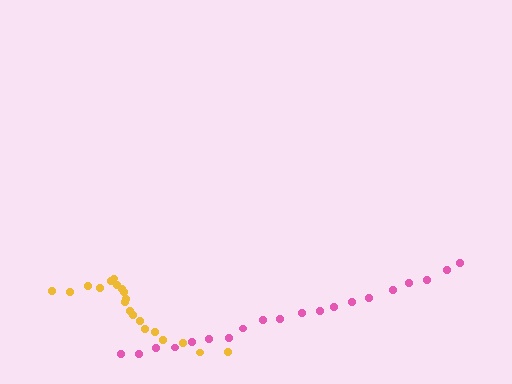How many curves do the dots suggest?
There are 2 distinct paths.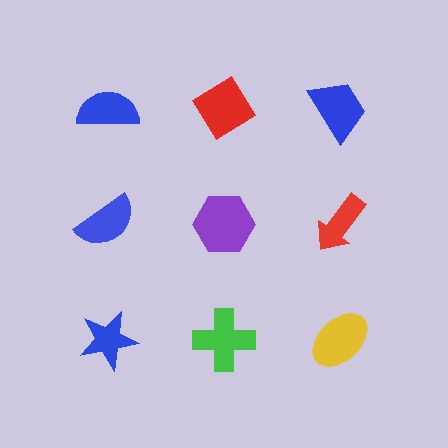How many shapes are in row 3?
3 shapes.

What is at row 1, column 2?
A red diamond.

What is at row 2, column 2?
A purple hexagon.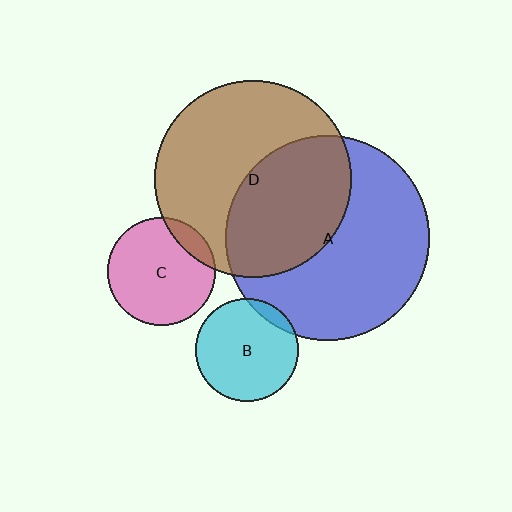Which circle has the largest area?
Circle A (blue).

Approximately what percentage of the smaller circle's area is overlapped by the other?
Approximately 45%.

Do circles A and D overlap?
Yes.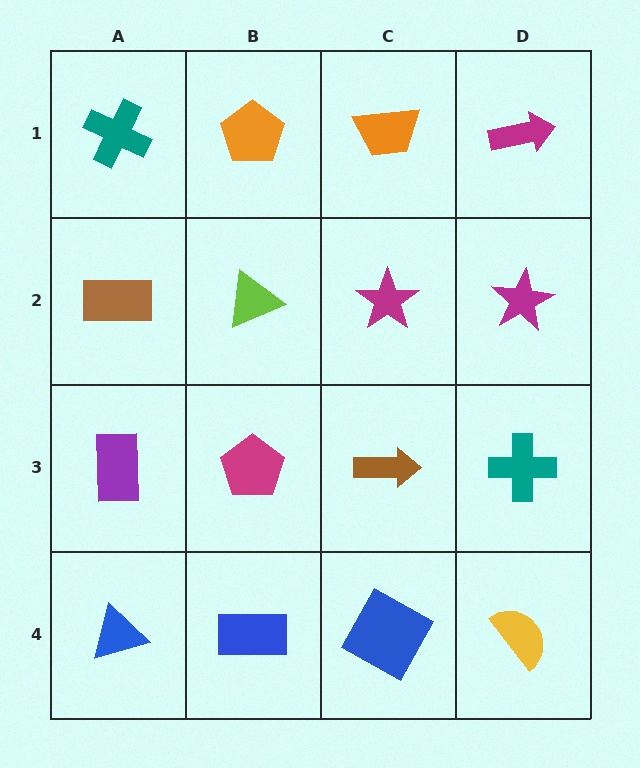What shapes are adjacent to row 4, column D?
A teal cross (row 3, column D), a blue square (row 4, column C).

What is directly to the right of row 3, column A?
A magenta pentagon.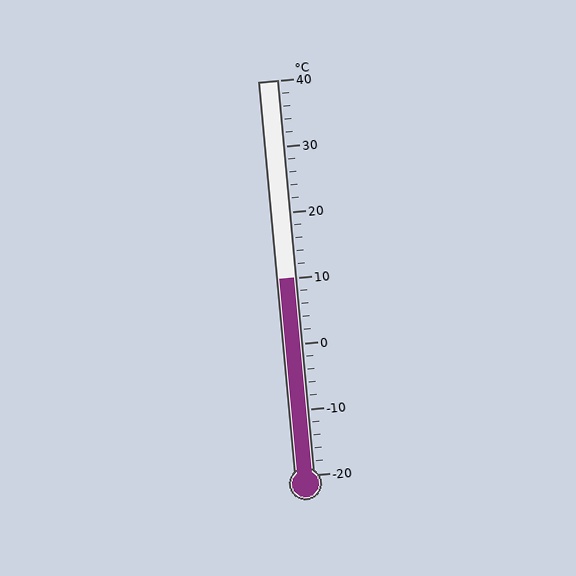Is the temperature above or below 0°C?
The temperature is above 0°C.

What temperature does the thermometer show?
The thermometer shows approximately 10°C.